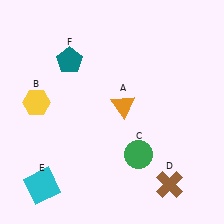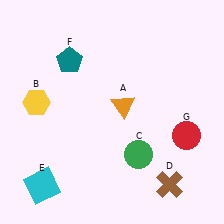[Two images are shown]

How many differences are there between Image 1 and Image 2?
There is 1 difference between the two images.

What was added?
A red circle (G) was added in Image 2.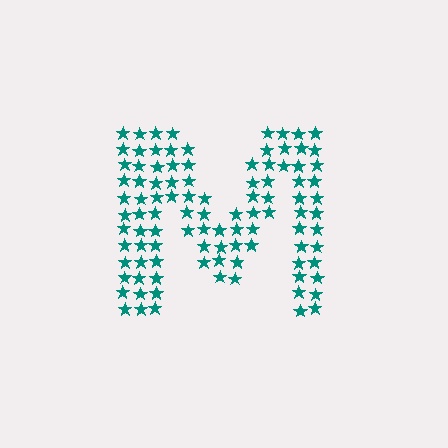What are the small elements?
The small elements are stars.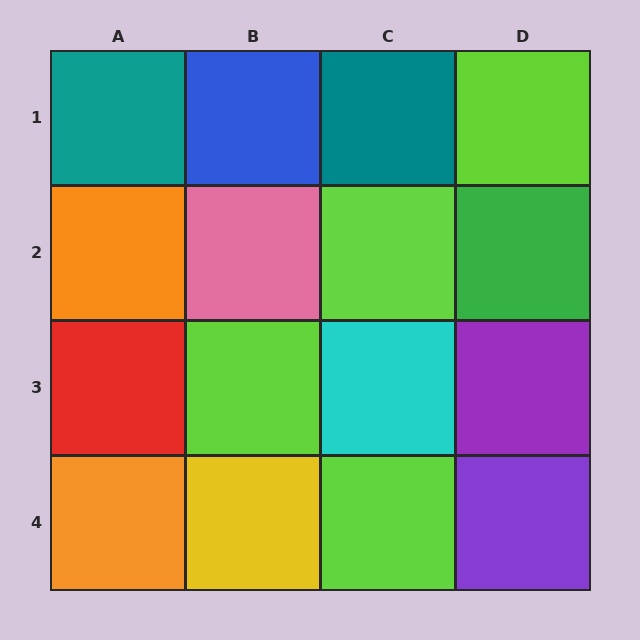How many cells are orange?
2 cells are orange.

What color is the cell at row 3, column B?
Lime.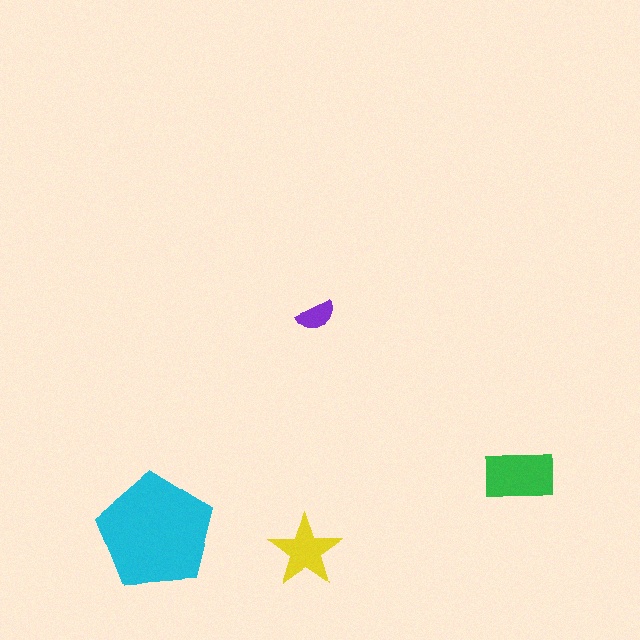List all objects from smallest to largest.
The purple semicircle, the yellow star, the green rectangle, the cyan pentagon.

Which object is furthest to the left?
The cyan pentagon is leftmost.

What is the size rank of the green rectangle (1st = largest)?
2nd.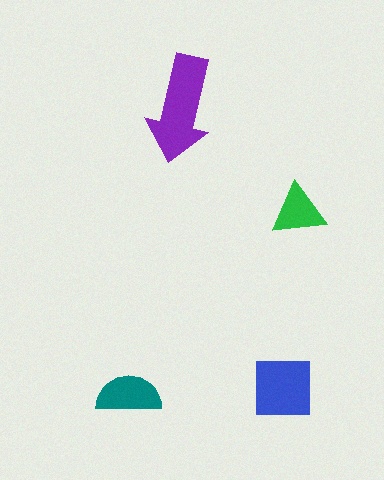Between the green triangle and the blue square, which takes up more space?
The blue square.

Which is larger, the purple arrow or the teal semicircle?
The purple arrow.